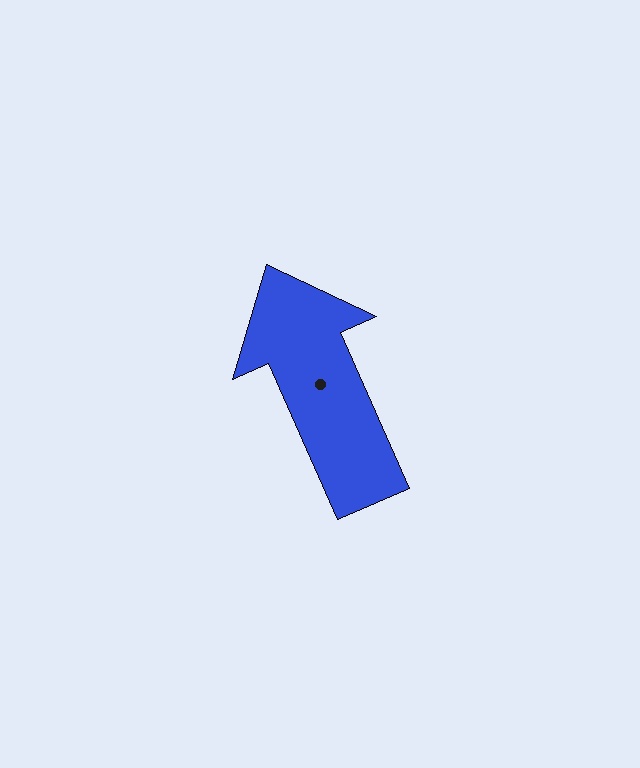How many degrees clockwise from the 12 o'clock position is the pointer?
Approximately 336 degrees.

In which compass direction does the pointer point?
Northwest.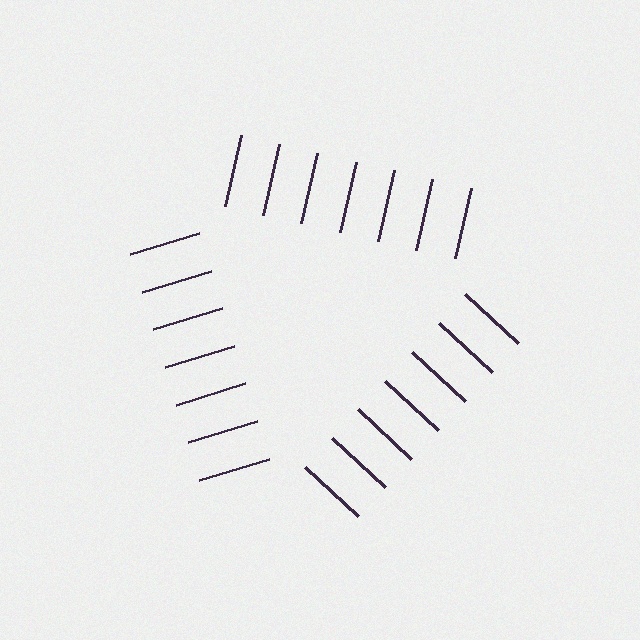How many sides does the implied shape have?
3 sides — the line-ends trace a triangle.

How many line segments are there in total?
21 — 7 along each of the 3 edges.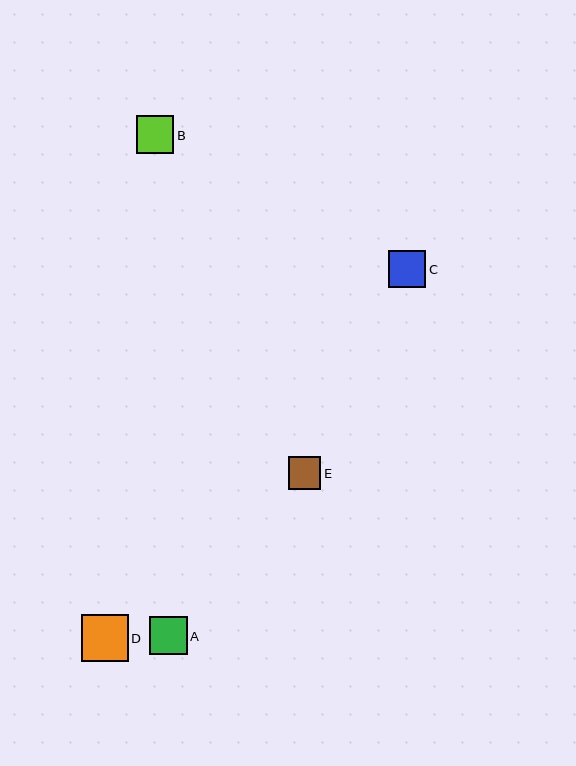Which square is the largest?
Square D is the largest with a size of approximately 47 pixels.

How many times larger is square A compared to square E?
Square A is approximately 1.2 times the size of square E.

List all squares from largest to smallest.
From largest to smallest: D, A, B, C, E.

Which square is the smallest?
Square E is the smallest with a size of approximately 32 pixels.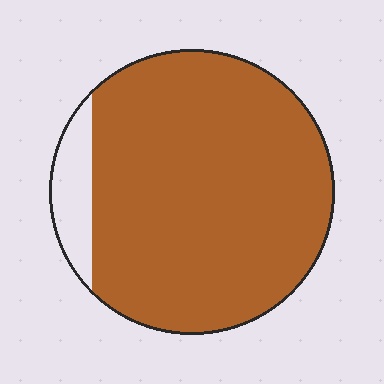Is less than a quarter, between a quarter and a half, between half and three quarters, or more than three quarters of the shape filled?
More than three quarters.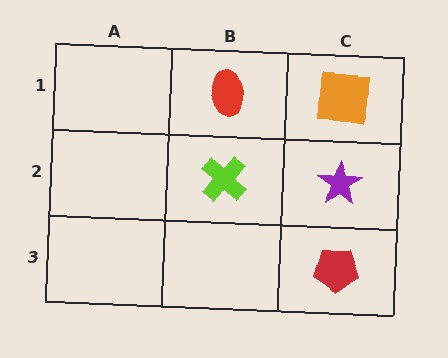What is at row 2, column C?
A purple star.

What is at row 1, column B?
A red ellipse.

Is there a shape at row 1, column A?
No, that cell is empty.